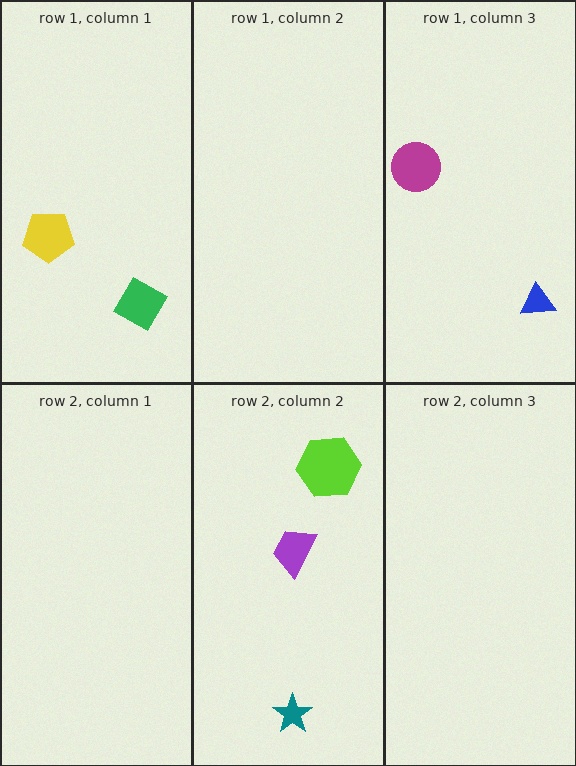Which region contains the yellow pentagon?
The row 1, column 1 region.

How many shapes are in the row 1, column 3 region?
2.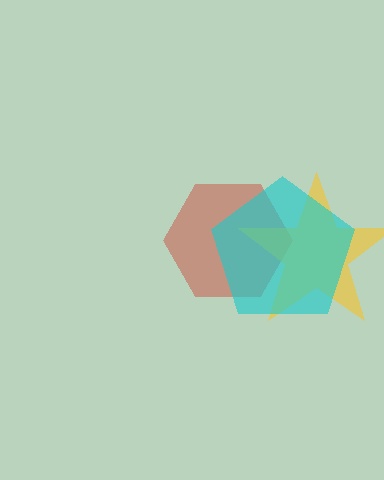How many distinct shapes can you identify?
There are 3 distinct shapes: a red hexagon, a yellow star, a cyan pentagon.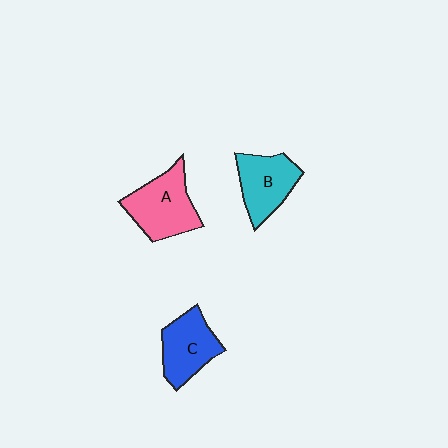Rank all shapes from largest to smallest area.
From largest to smallest: A (pink), C (blue), B (cyan).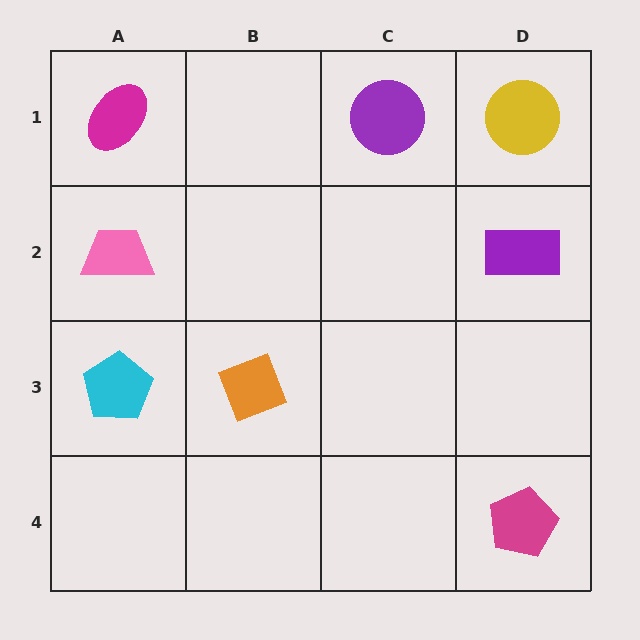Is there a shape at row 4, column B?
No, that cell is empty.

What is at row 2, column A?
A pink trapezoid.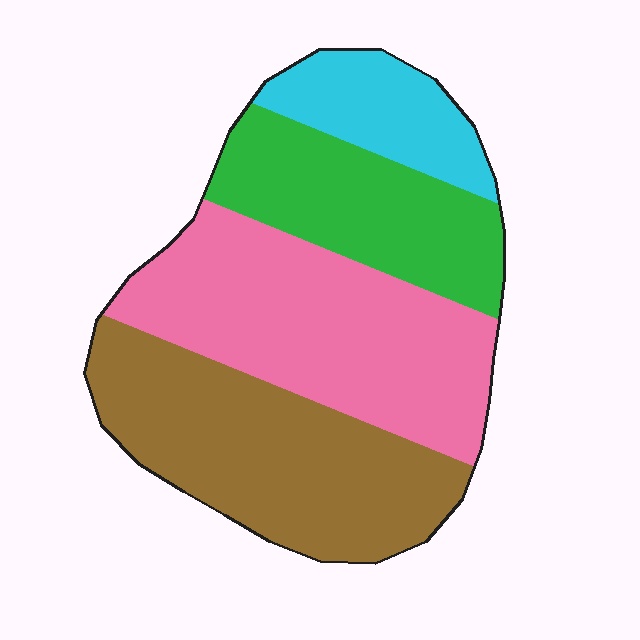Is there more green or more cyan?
Green.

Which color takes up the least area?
Cyan, at roughly 10%.